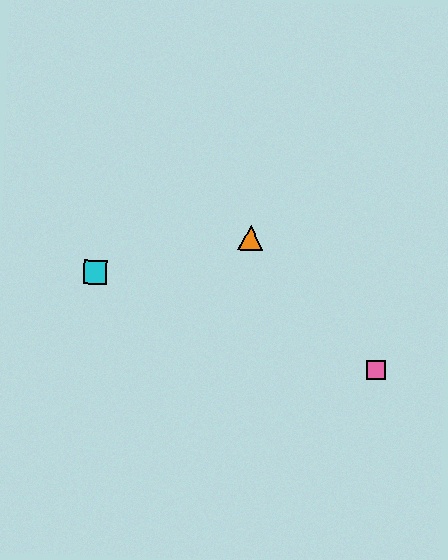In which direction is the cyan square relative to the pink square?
The cyan square is to the left of the pink square.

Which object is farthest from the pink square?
The cyan square is farthest from the pink square.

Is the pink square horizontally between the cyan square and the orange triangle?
No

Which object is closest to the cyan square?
The orange triangle is closest to the cyan square.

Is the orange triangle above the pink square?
Yes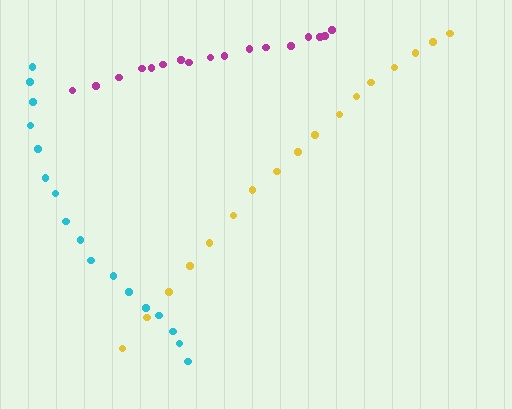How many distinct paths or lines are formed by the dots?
There are 3 distinct paths.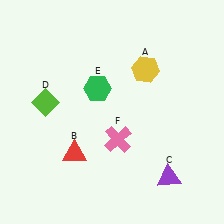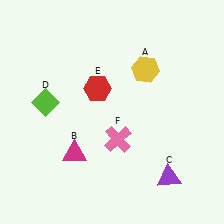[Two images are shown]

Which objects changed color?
B changed from red to magenta. E changed from green to red.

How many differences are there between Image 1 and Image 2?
There are 2 differences between the two images.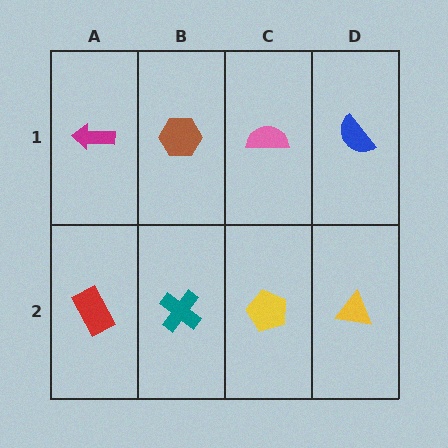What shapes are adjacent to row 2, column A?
A magenta arrow (row 1, column A), a teal cross (row 2, column B).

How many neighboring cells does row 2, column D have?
2.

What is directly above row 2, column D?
A blue semicircle.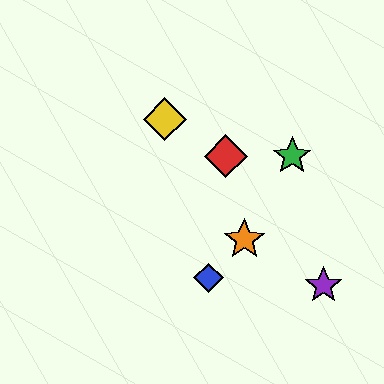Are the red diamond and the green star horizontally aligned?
Yes, both are at y≈156.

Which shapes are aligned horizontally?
The red diamond, the green star are aligned horizontally.